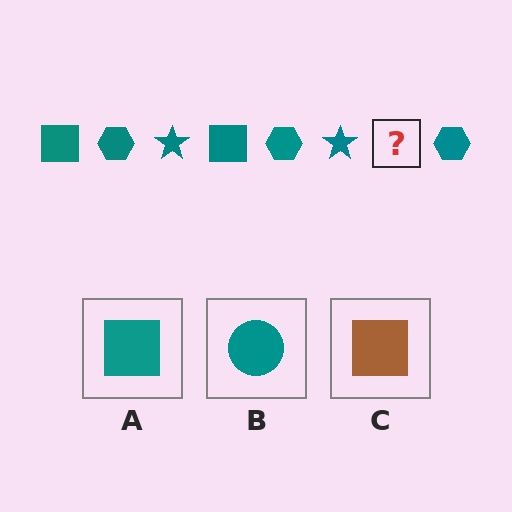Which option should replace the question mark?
Option A.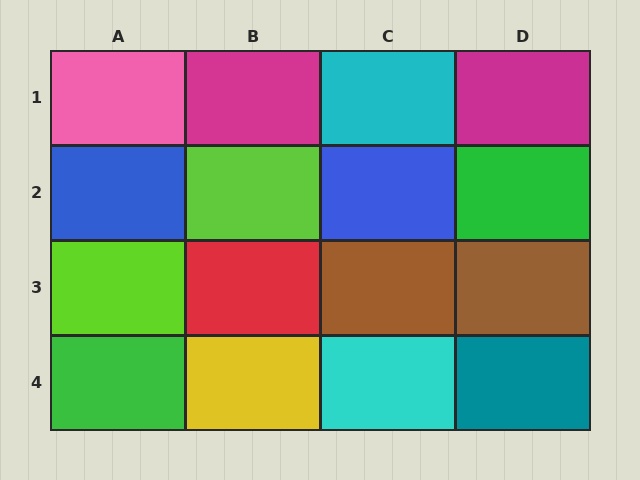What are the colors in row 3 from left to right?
Lime, red, brown, brown.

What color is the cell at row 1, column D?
Magenta.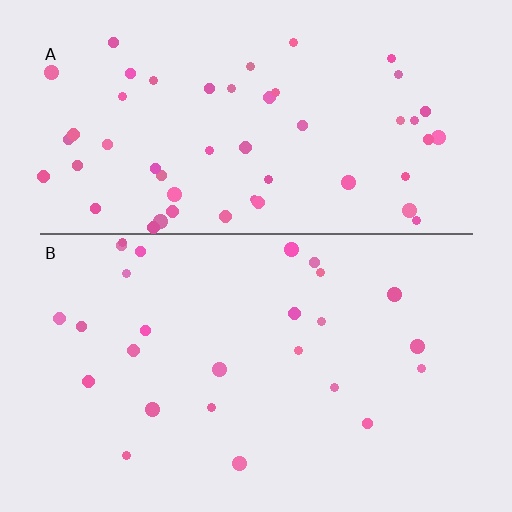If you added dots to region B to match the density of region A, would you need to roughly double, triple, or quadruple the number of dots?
Approximately double.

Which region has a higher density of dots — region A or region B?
A (the top).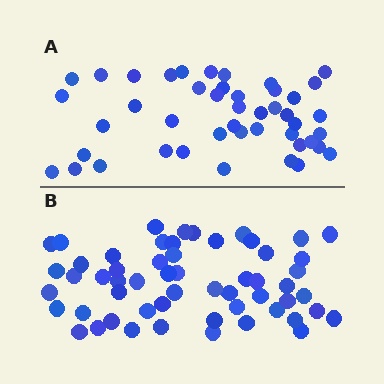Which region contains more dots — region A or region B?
Region B (the bottom region) has more dots.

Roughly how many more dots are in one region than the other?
Region B has roughly 12 or so more dots than region A.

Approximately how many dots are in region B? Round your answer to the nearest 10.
About 60 dots. (The exact count is 56, which rounds to 60.)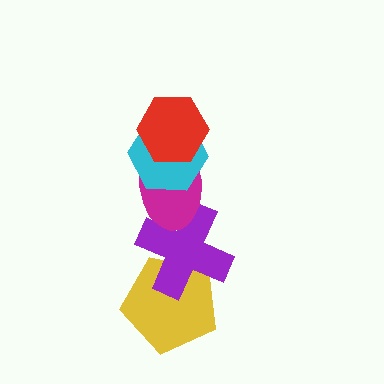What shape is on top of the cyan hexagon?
The red hexagon is on top of the cyan hexagon.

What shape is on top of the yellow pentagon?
The purple cross is on top of the yellow pentagon.